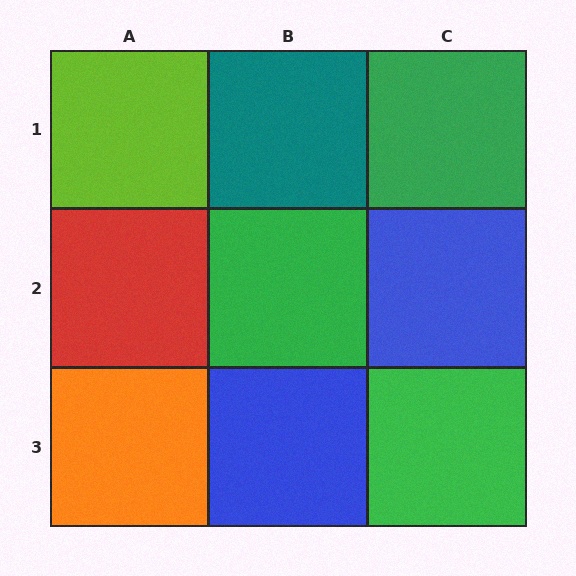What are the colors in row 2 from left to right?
Red, green, blue.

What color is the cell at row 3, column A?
Orange.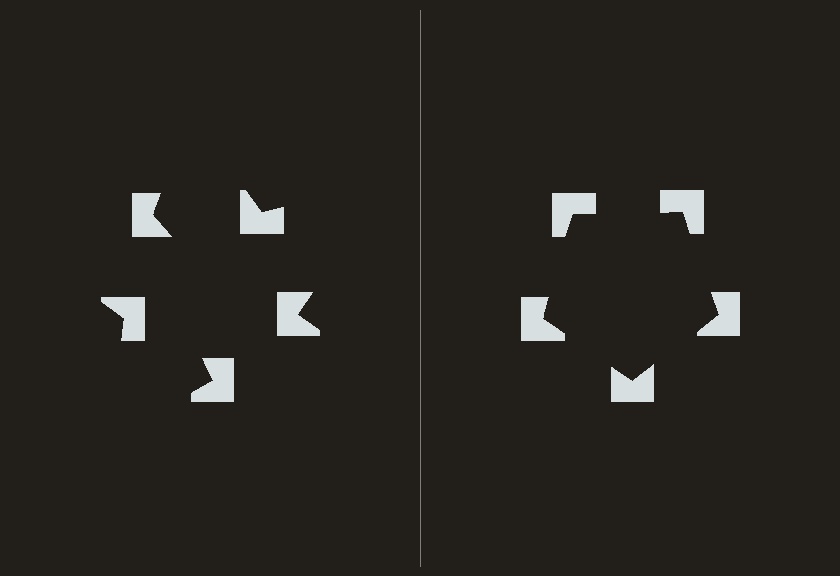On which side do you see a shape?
An illusory pentagon appears on the right side. On the left side the wedge cuts are rotated, so no coherent shape forms.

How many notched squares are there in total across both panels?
10 — 5 on each side.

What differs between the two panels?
The notched squares are positioned identically on both sides; only the wedge orientations differ. On the right they align to a pentagon; on the left they are misaligned.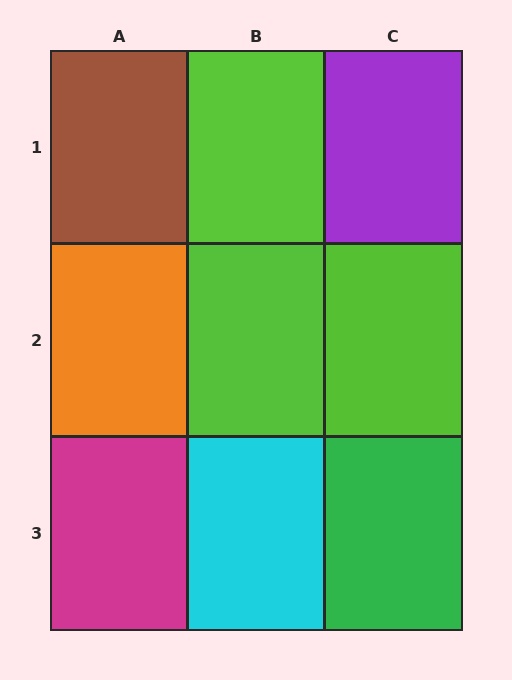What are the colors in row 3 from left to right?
Magenta, cyan, green.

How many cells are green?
1 cell is green.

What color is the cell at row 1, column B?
Lime.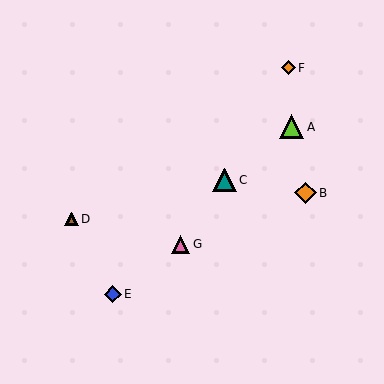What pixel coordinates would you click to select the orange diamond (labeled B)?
Click at (306, 193) to select the orange diamond B.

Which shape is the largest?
The lime triangle (labeled A) is the largest.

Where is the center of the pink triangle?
The center of the pink triangle is at (181, 244).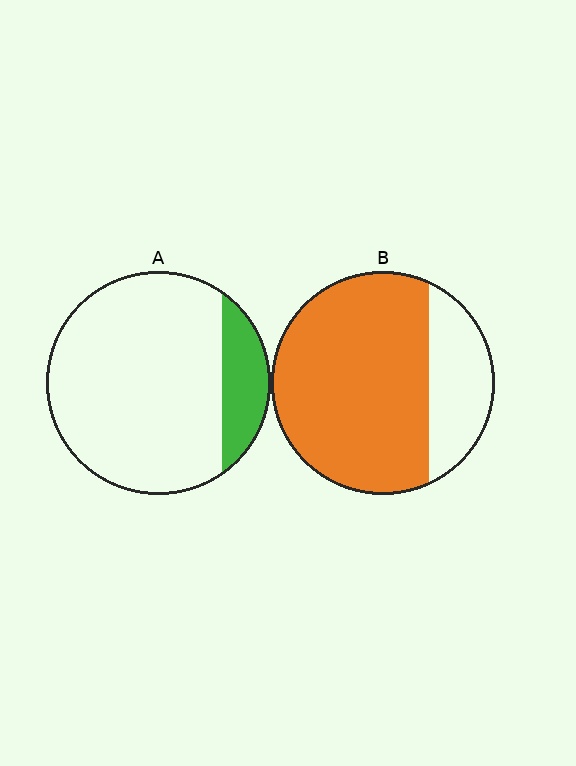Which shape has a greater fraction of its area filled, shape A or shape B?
Shape B.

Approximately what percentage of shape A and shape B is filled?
A is approximately 15% and B is approximately 75%.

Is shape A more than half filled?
No.